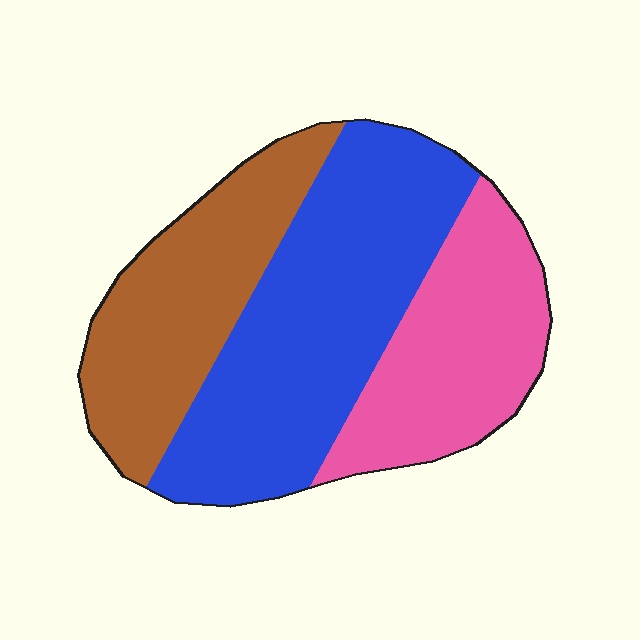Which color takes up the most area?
Blue, at roughly 45%.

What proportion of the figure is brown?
Brown covers roughly 30% of the figure.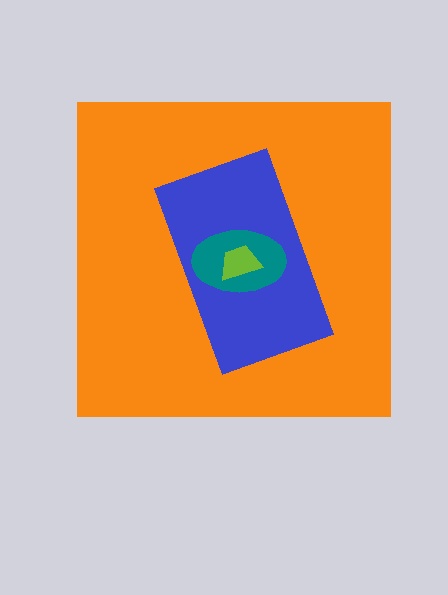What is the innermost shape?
The lime trapezoid.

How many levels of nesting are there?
4.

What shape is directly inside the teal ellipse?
The lime trapezoid.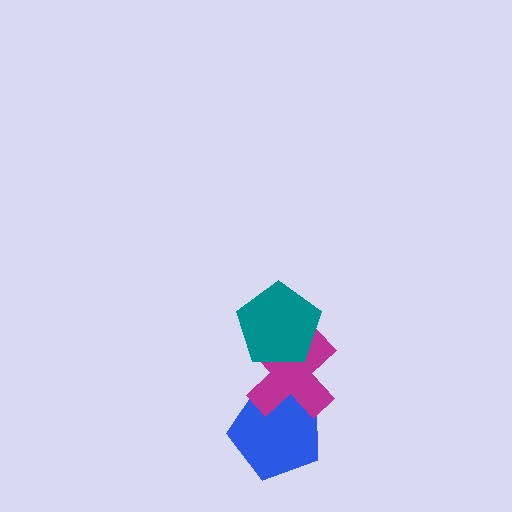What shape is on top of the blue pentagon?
The magenta cross is on top of the blue pentagon.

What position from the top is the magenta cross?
The magenta cross is 2nd from the top.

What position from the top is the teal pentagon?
The teal pentagon is 1st from the top.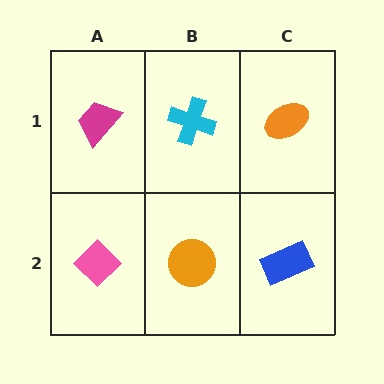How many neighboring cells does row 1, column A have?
2.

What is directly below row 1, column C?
A blue rectangle.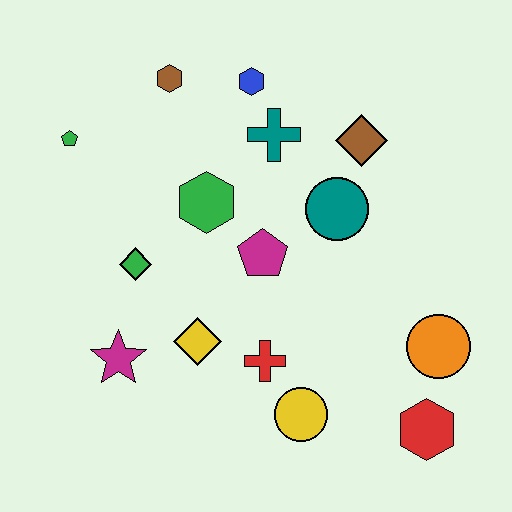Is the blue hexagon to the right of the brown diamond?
No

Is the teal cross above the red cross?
Yes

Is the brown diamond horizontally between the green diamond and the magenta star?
No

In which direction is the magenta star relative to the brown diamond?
The magenta star is to the left of the brown diamond.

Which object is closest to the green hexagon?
The magenta pentagon is closest to the green hexagon.